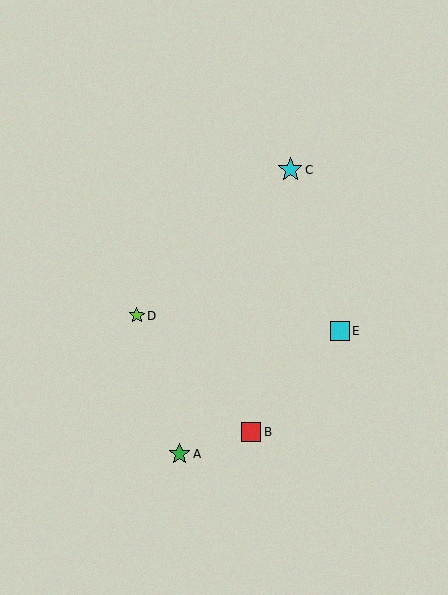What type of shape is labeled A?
Shape A is a green star.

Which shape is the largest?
The cyan star (labeled C) is the largest.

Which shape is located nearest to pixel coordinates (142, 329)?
The lime star (labeled D) at (137, 316) is nearest to that location.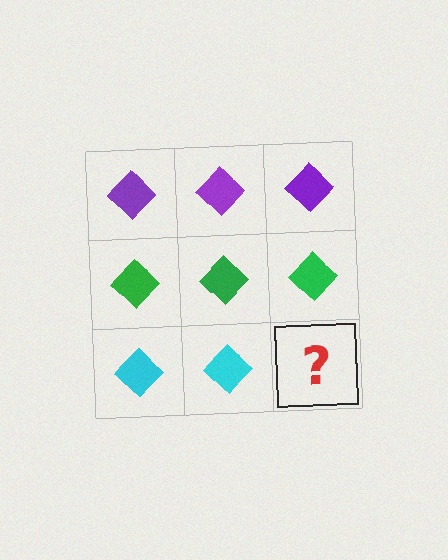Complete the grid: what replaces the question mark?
The question mark should be replaced with a cyan diamond.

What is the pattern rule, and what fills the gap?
The rule is that each row has a consistent color. The gap should be filled with a cyan diamond.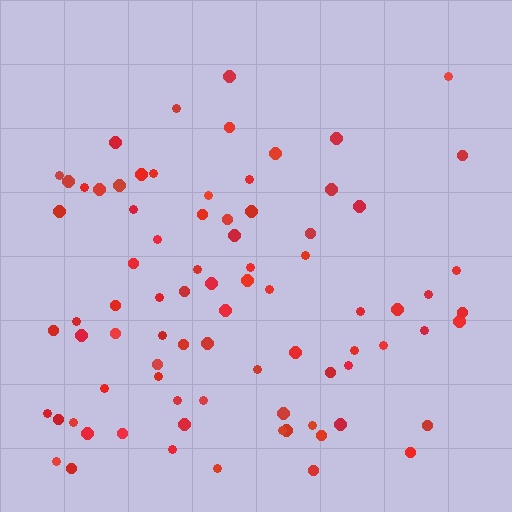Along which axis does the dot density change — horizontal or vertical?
Vertical.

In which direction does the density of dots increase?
From top to bottom, with the bottom side densest.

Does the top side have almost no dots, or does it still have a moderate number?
Still a moderate number, just noticeably fewer than the bottom.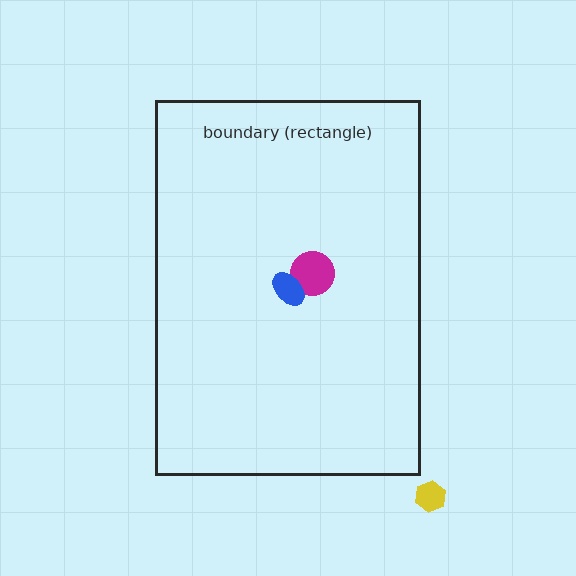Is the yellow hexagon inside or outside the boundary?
Outside.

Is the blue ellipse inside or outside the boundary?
Inside.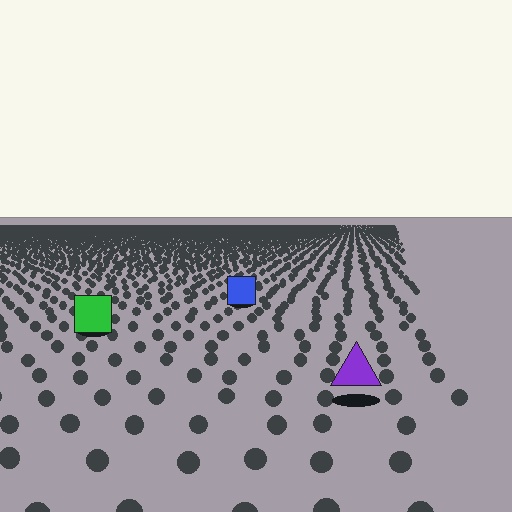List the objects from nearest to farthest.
From nearest to farthest: the purple triangle, the green square, the blue square.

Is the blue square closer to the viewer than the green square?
No. The green square is closer — you can tell from the texture gradient: the ground texture is coarser near it.